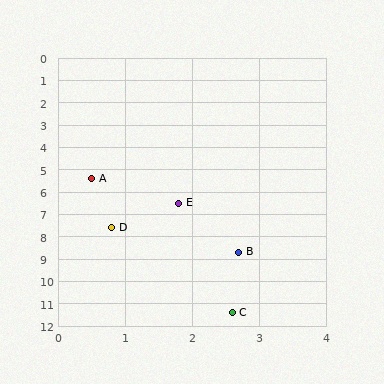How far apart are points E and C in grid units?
Points E and C are about 5.0 grid units apart.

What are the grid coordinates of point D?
Point D is at approximately (0.8, 7.6).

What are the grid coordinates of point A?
Point A is at approximately (0.5, 5.4).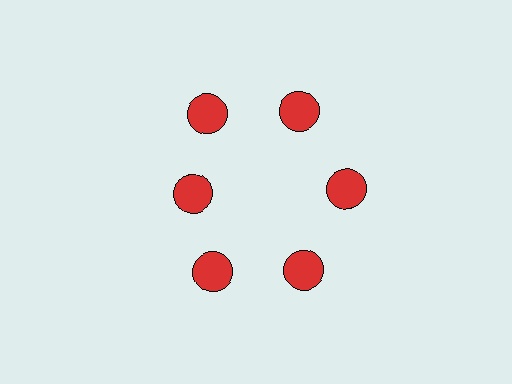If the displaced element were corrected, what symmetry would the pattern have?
It would have 6-fold rotational symmetry — the pattern would map onto itself every 60 degrees.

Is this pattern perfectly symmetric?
No. The 6 red circles are arranged in a ring, but one element near the 9 o'clock position is pulled inward toward the center, breaking the 6-fold rotational symmetry.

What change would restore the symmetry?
The symmetry would be restored by moving it outward, back onto the ring so that all 6 circles sit at equal angles and equal distance from the center.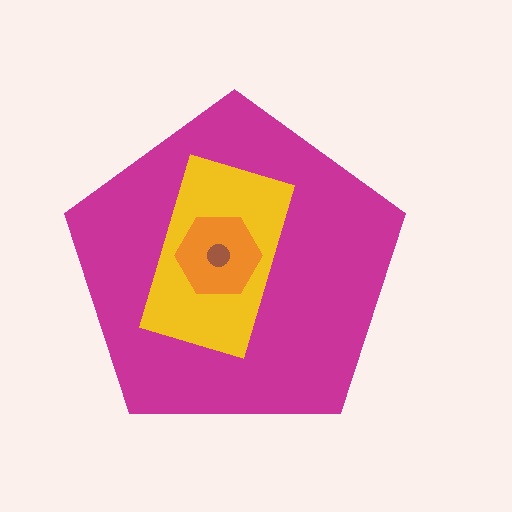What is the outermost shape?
The magenta pentagon.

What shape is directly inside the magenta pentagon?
The yellow rectangle.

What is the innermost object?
The brown circle.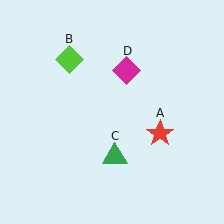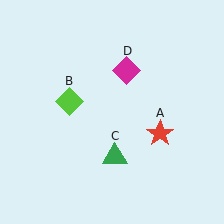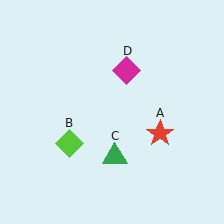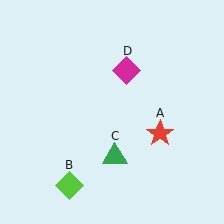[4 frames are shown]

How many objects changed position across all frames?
1 object changed position: lime diamond (object B).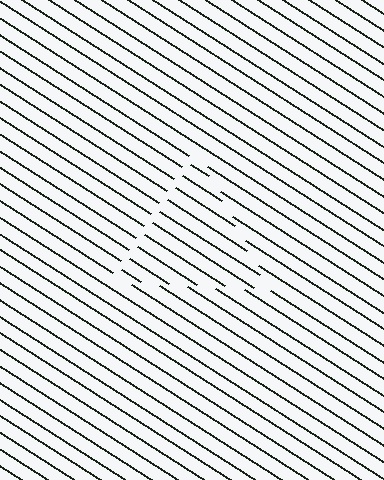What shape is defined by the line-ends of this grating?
An illusory triangle. The interior of the shape contains the same grating, shifted by half a period — the contour is defined by the phase discontinuity where line-ends from the inner and outer gratings abut.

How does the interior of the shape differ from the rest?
The interior of the shape contains the same grating, shifted by half a period — the contour is defined by the phase discontinuity where line-ends from the inner and outer gratings abut.